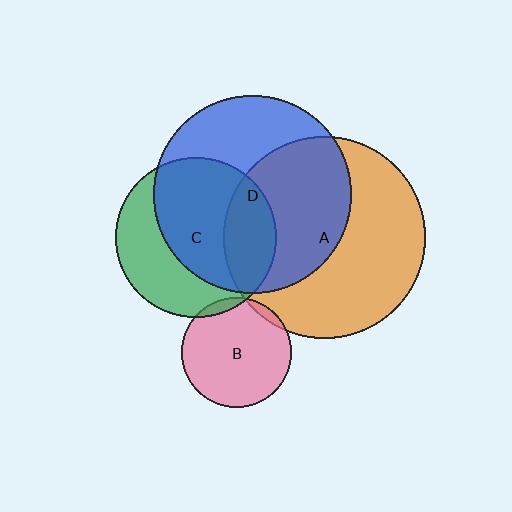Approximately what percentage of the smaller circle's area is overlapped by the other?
Approximately 5%.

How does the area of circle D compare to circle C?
Approximately 1.5 times.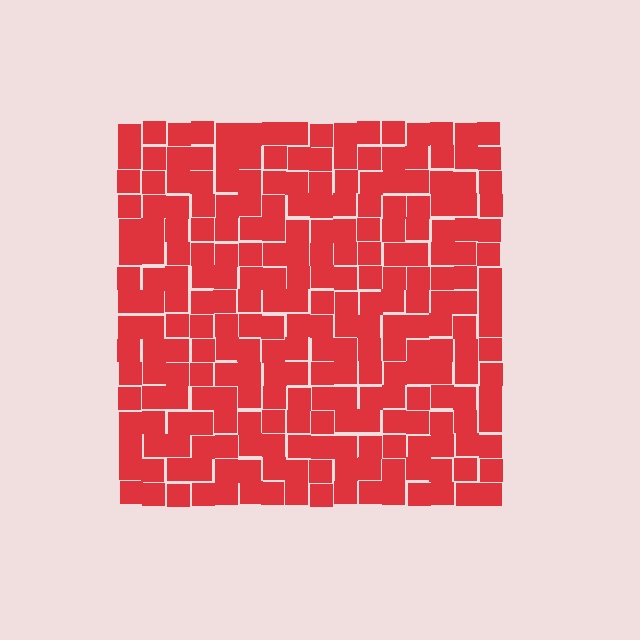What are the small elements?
The small elements are squares.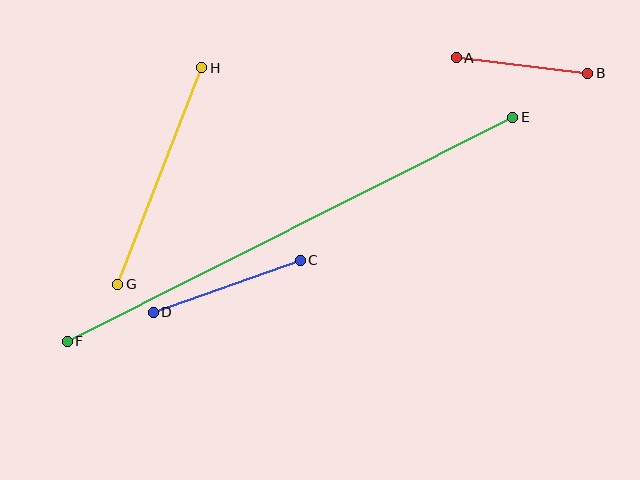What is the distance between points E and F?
The distance is approximately 499 pixels.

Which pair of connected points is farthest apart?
Points E and F are farthest apart.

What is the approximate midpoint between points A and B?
The midpoint is at approximately (522, 66) pixels.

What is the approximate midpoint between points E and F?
The midpoint is at approximately (290, 229) pixels.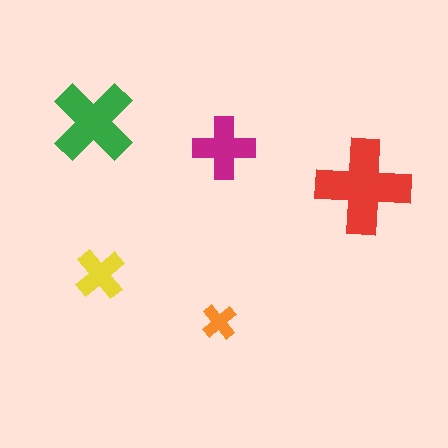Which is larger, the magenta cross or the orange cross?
The magenta one.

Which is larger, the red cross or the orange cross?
The red one.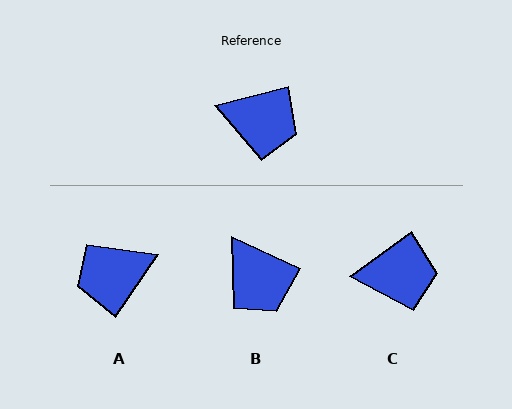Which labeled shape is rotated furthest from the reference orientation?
A, about 138 degrees away.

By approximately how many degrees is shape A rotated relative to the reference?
Approximately 138 degrees clockwise.